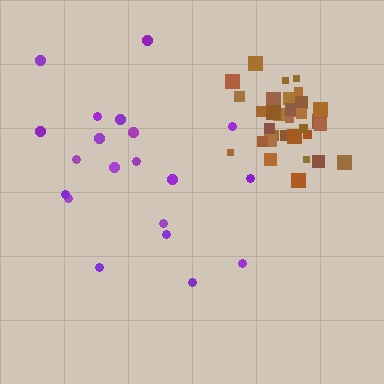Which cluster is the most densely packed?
Brown.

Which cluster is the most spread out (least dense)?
Purple.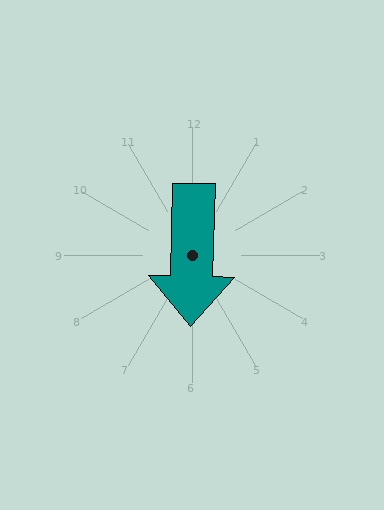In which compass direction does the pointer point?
South.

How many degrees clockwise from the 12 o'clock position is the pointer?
Approximately 181 degrees.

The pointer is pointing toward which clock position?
Roughly 6 o'clock.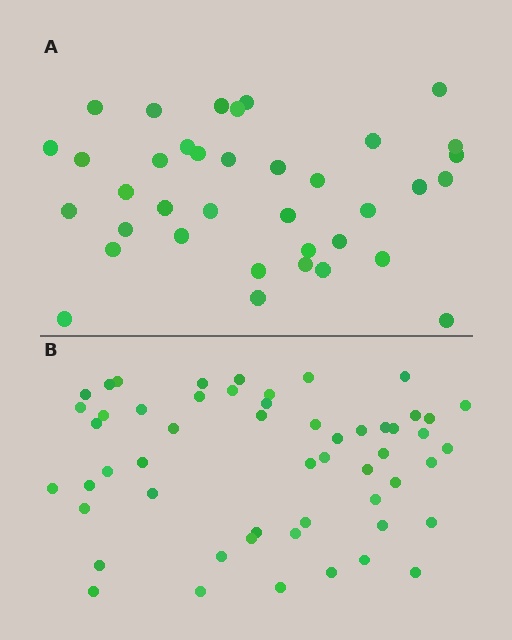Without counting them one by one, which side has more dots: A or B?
Region B (the bottom region) has more dots.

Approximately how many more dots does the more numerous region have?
Region B has approximately 15 more dots than region A.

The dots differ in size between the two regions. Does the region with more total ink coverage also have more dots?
No. Region A has more total ink coverage because its dots are larger, but region B actually contains more individual dots. Total area can be misleading — the number of items is what matters here.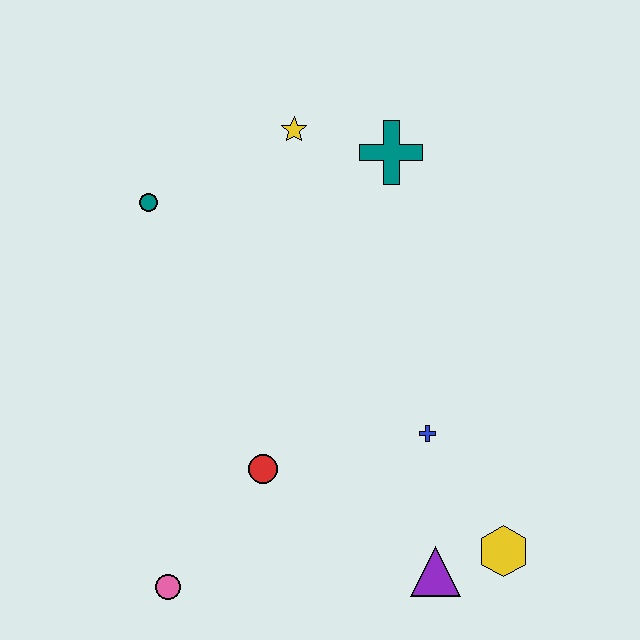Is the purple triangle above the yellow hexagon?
No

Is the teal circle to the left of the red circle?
Yes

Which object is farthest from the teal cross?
The pink circle is farthest from the teal cross.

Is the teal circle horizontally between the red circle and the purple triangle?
No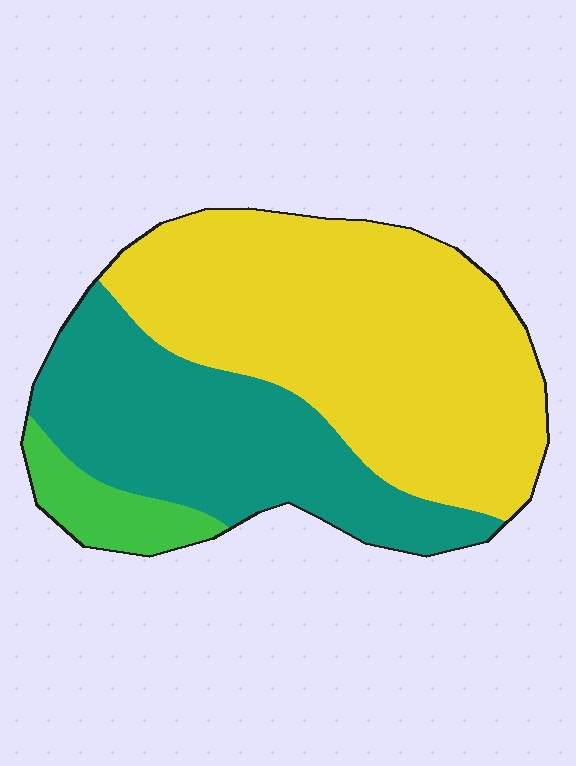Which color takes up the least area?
Green, at roughly 10%.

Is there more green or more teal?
Teal.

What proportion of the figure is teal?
Teal covers roughly 35% of the figure.